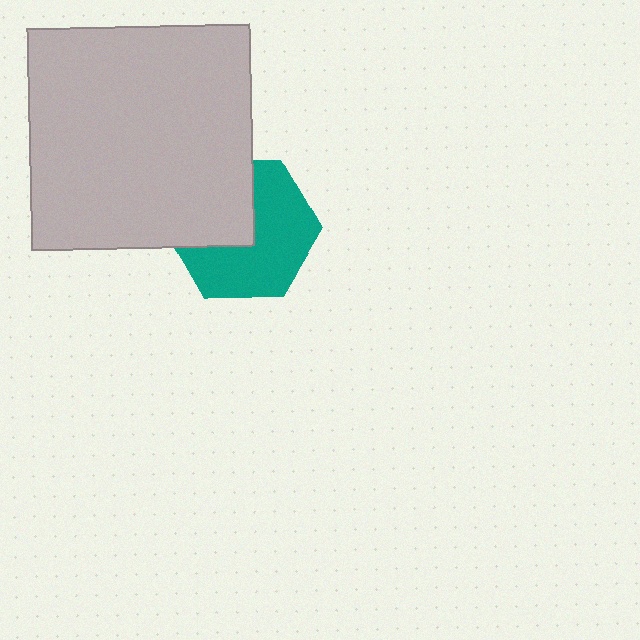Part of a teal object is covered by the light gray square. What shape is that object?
It is a hexagon.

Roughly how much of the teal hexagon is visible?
About half of it is visible (roughly 60%).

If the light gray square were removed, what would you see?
You would see the complete teal hexagon.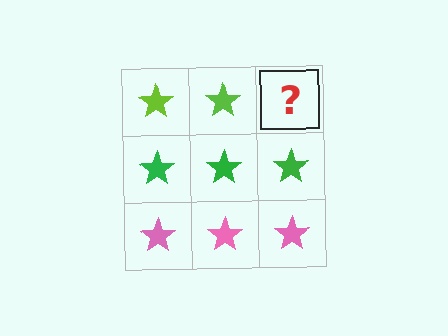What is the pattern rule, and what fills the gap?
The rule is that each row has a consistent color. The gap should be filled with a lime star.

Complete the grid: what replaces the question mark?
The question mark should be replaced with a lime star.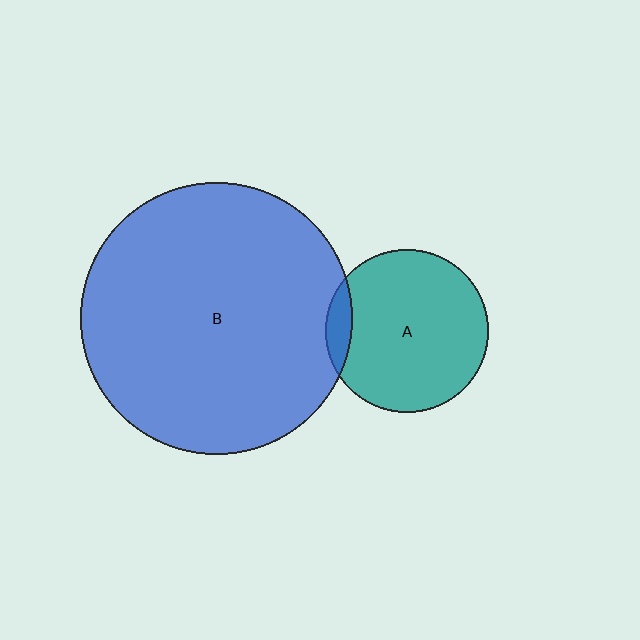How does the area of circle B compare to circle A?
Approximately 2.8 times.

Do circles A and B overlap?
Yes.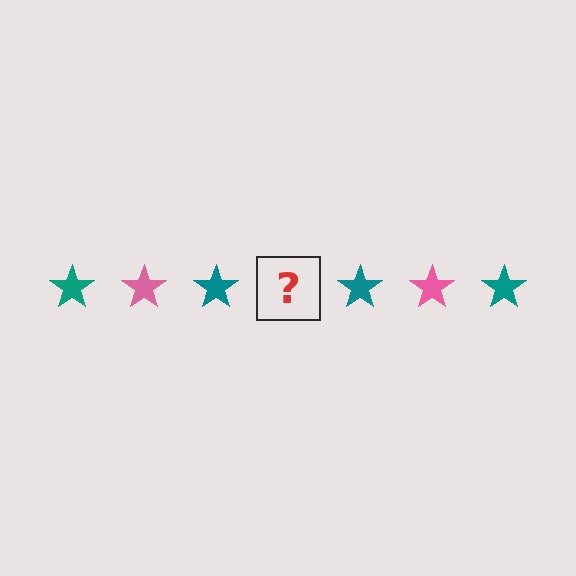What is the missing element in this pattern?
The missing element is a pink star.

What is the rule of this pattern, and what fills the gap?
The rule is that the pattern cycles through teal, pink stars. The gap should be filled with a pink star.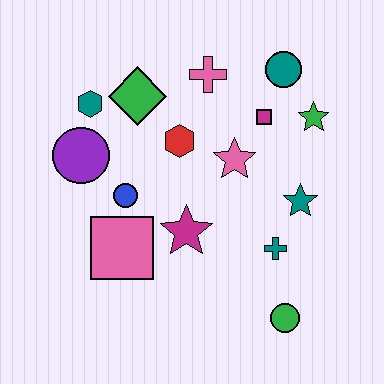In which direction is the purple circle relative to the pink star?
The purple circle is to the left of the pink star.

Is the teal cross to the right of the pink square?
Yes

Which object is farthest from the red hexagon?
The green circle is farthest from the red hexagon.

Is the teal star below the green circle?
No